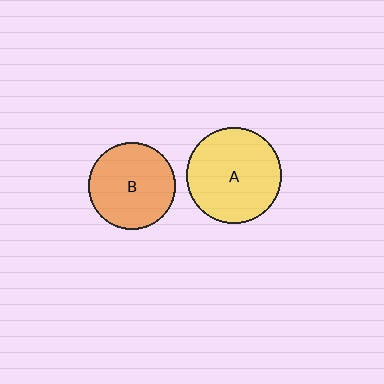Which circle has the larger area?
Circle A (yellow).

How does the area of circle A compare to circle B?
Approximately 1.2 times.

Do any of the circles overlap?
No, none of the circles overlap.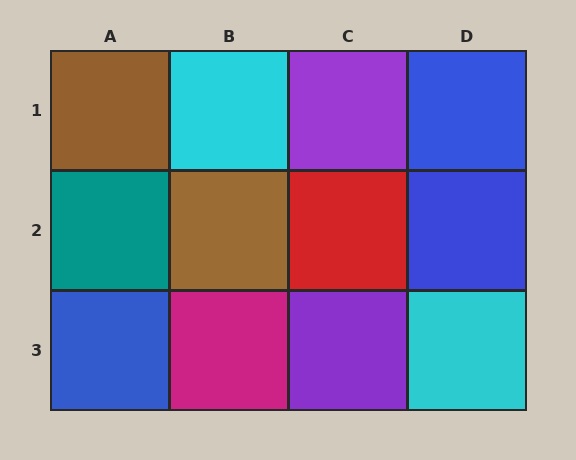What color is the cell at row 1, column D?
Blue.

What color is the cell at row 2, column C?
Red.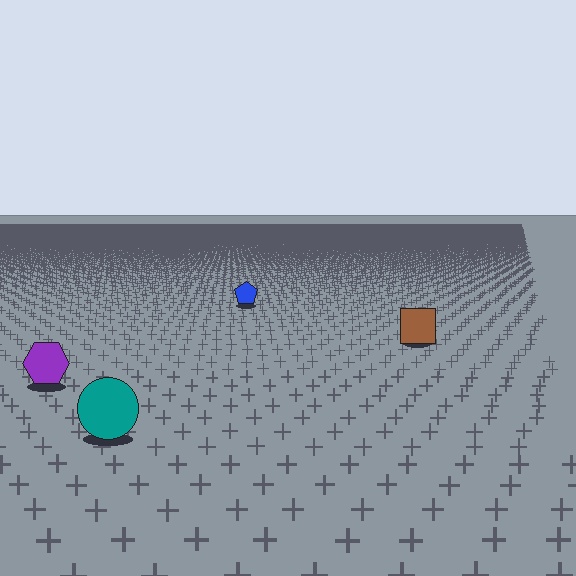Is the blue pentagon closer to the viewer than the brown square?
No. The brown square is closer — you can tell from the texture gradient: the ground texture is coarser near it.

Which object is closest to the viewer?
The teal circle is closest. The texture marks near it are larger and more spread out.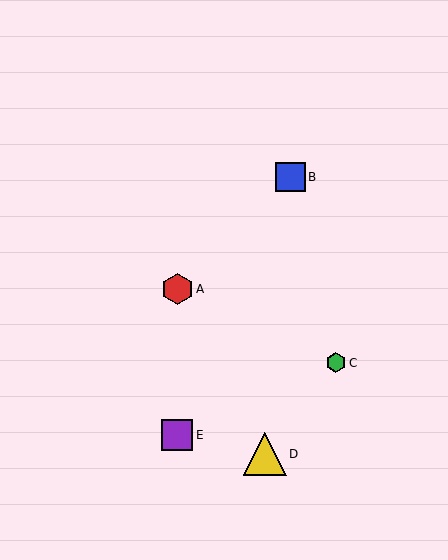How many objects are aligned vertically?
2 objects (A, E) are aligned vertically.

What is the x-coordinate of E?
Object E is at x≈177.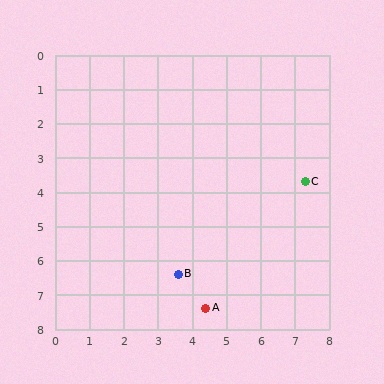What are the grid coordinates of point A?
Point A is at approximately (4.4, 7.4).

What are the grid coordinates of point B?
Point B is at approximately (3.6, 6.4).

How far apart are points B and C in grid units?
Points B and C are about 4.6 grid units apart.